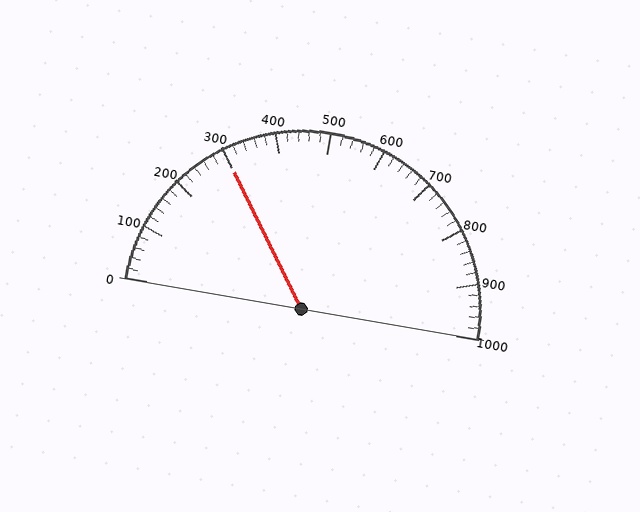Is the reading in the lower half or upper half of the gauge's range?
The reading is in the lower half of the range (0 to 1000).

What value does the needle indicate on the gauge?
The needle indicates approximately 300.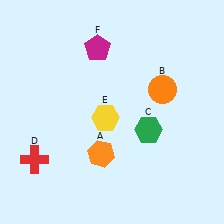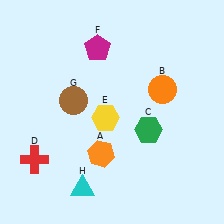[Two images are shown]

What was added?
A brown circle (G), a cyan triangle (H) were added in Image 2.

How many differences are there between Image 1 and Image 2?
There are 2 differences between the two images.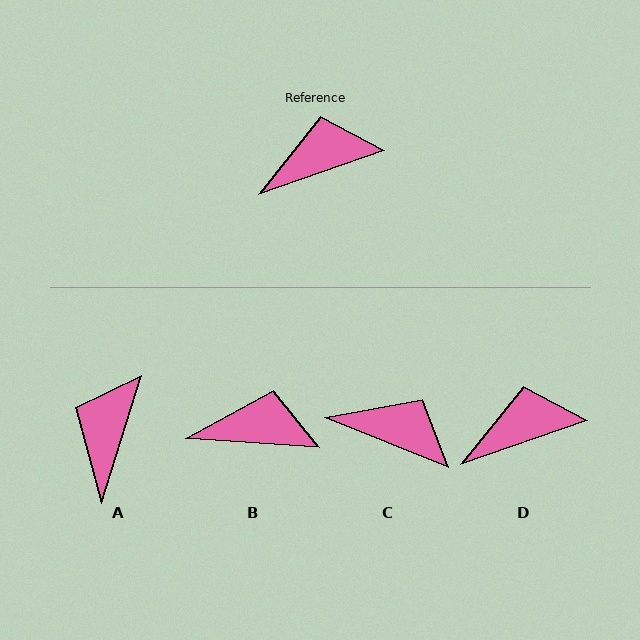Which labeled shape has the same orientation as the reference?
D.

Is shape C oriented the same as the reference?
No, it is off by about 41 degrees.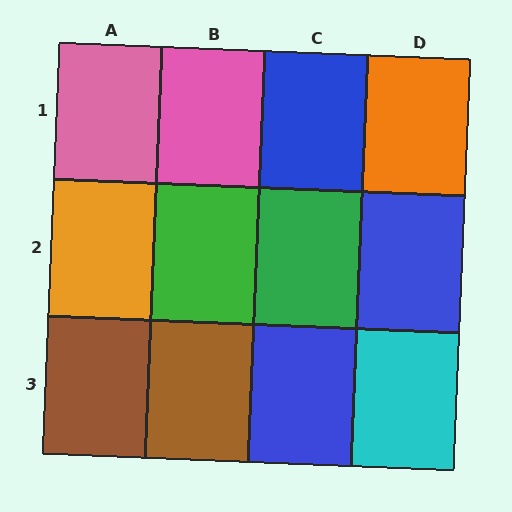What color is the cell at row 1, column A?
Pink.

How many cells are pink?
2 cells are pink.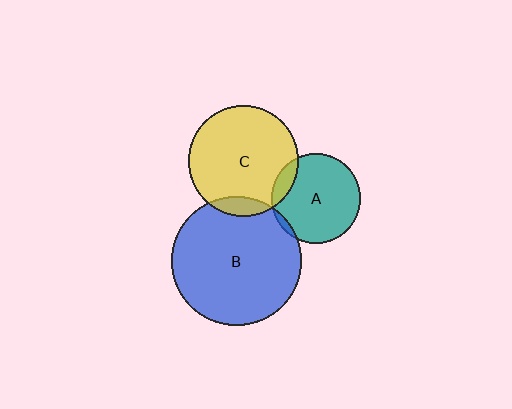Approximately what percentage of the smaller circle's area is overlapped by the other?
Approximately 10%.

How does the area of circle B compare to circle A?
Approximately 2.1 times.